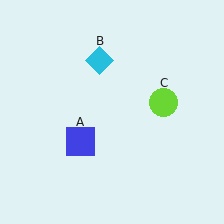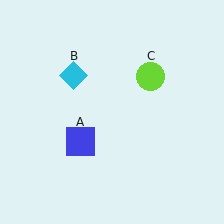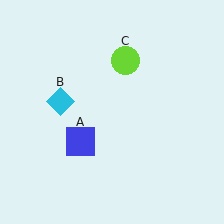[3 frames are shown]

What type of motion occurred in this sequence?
The cyan diamond (object B), lime circle (object C) rotated counterclockwise around the center of the scene.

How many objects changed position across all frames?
2 objects changed position: cyan diamond (object B), lime circle (object C).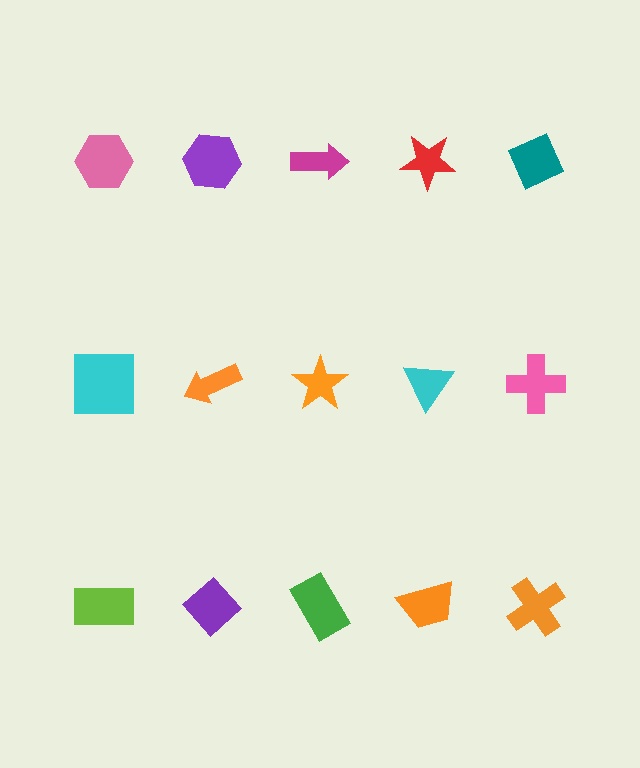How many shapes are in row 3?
5 shapes.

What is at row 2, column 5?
A pink cross.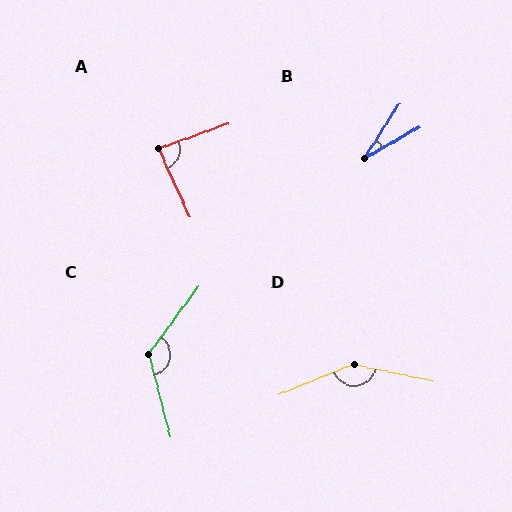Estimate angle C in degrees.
Approximately 128 degrees.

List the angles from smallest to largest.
B (28°), A (85°), C (128°), D (146°).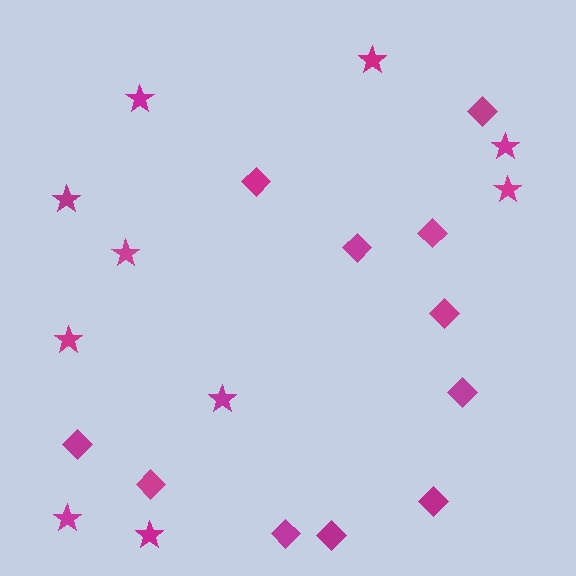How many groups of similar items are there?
There are 2 groups: one group of diamonds (11) and one group of stars (10).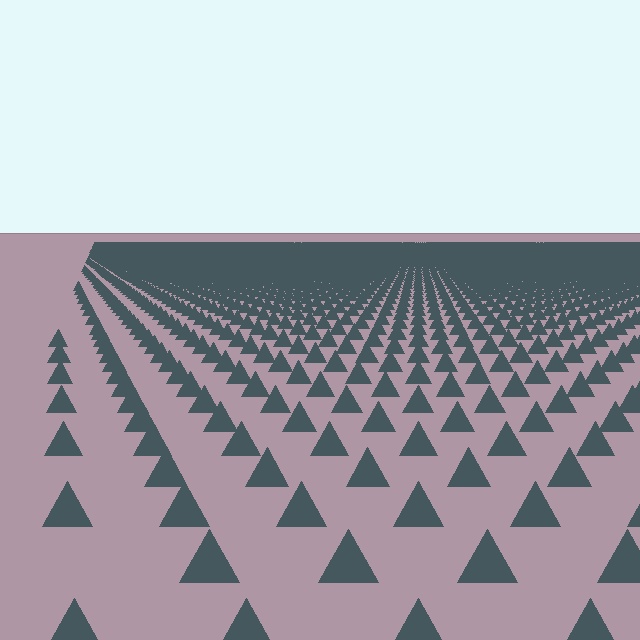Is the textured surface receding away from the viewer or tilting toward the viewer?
The surface is receding away from the viewer. Texture elements get smaller and denser toward the top.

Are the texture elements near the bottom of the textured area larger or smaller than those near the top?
Larger. Near the bottom, elements are closer to the viewer and appear at a bigger on-screen size.